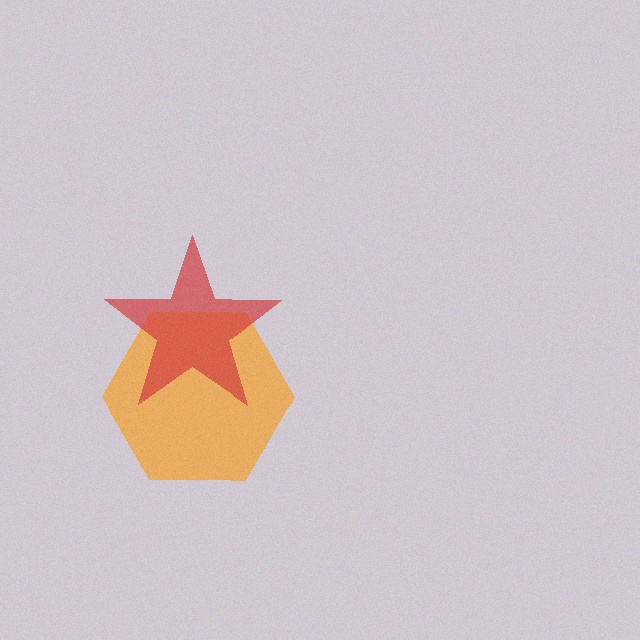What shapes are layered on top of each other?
The layered shapes are: an orange hexagon, a red star.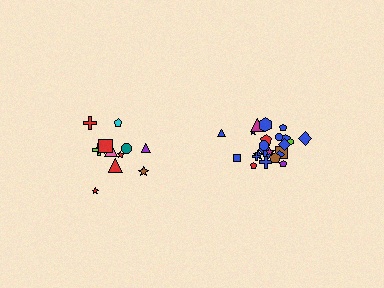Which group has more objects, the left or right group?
The right group.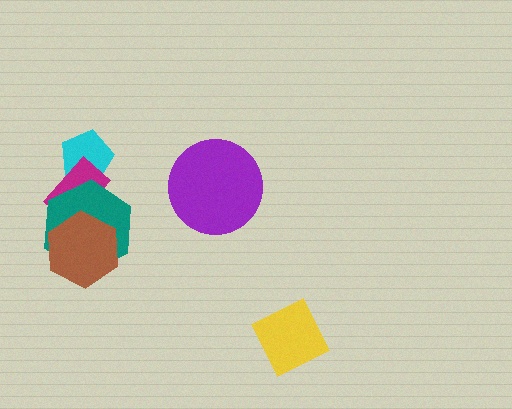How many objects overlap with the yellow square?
0 objects overlap with the yellow square.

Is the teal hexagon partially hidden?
Yes, it is partially covered by another shape.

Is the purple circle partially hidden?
No, no other shape covers it.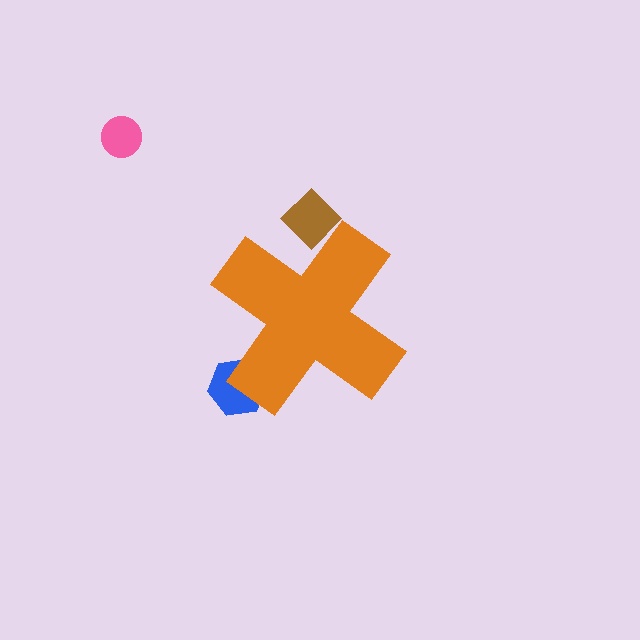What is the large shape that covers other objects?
An orange cross.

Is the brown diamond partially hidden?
Yes, the brown diamond is partially hidden behind the orange cross.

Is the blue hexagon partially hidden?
Yes, the blue hexagon is partially hidden behind the orange cross.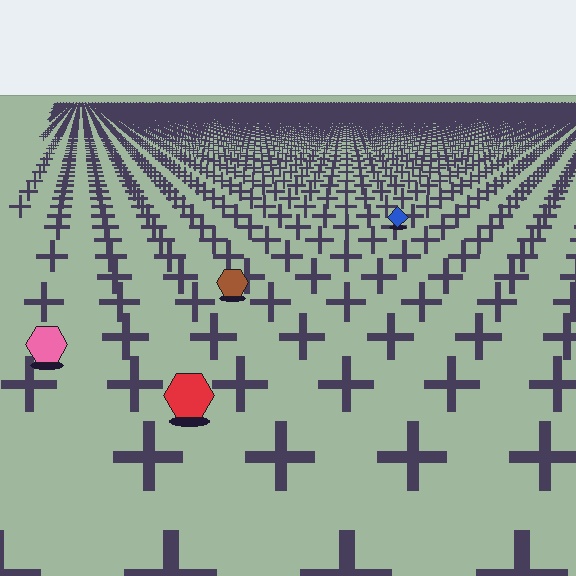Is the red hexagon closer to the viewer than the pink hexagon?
Yes. The red hexagon is closer — you can tell from the texture gradient: the ground texture is coarser near it.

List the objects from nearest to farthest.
From nearest to farthest: the red hexagon, the pink hexagon, the brown hexagon, the blue diamond.